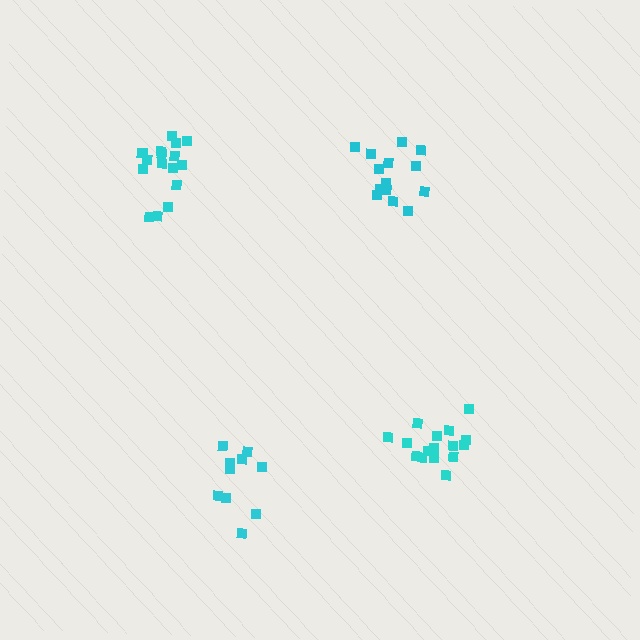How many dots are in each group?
Group 1: 10 dots, Group 2: 14 dots, Group 3: 16 dots, Group 4: 16 dots (56 total).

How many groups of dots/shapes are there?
There are 4 groups.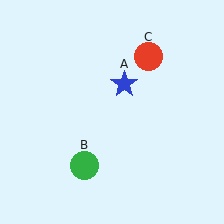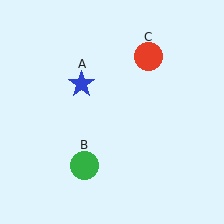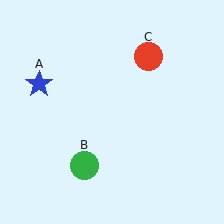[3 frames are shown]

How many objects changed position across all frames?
1 object changed position: blue star (object A).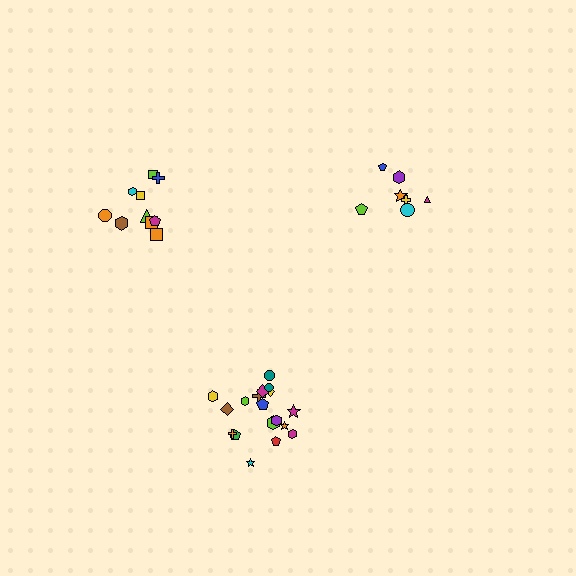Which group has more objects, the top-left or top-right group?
The top-left group.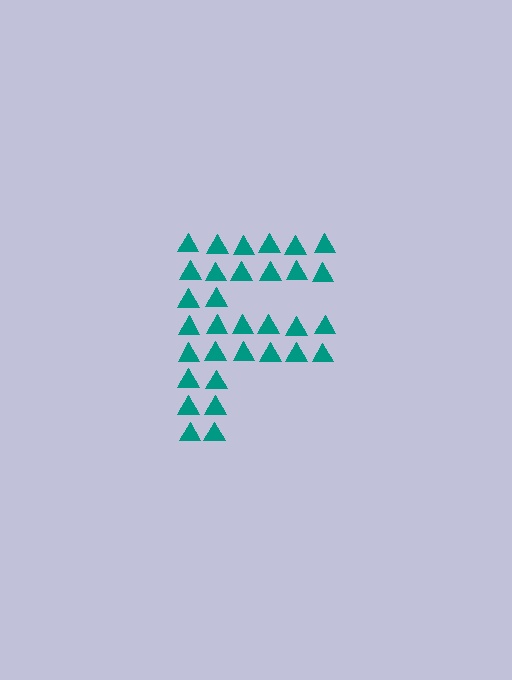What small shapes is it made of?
It is made of small triangles.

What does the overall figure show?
The overall figure shows the letter F.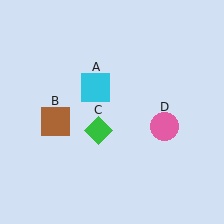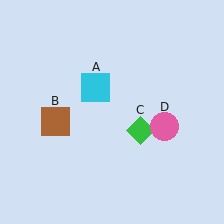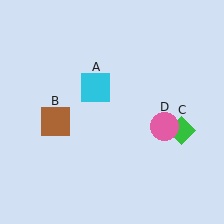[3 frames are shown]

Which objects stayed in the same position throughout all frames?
Cyan square (object A) and brown square (object B) and pink circle (object D) remained stationary.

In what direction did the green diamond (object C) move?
The green diamond (object C) moved right.